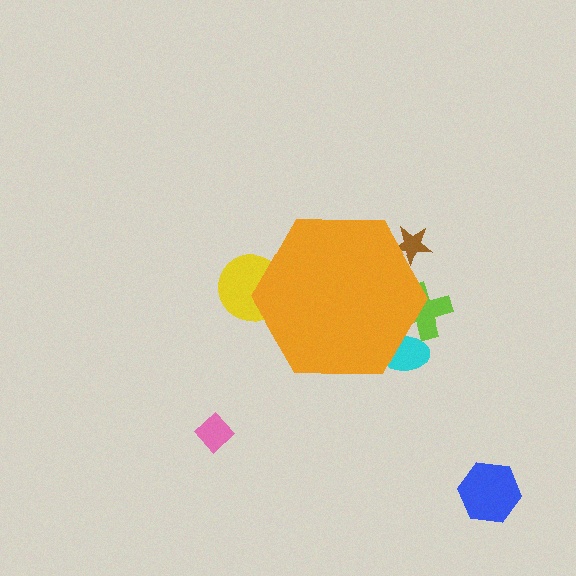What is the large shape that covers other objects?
An orange hexagon.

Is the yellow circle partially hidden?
Yes, the yellow circle is partially hidden behind the orange hexagon.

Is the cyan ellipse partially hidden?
Yes, the cyan ellipse is partially hidden behind the orange hexagon.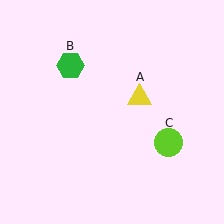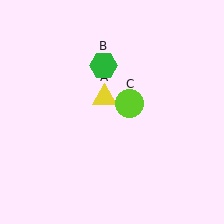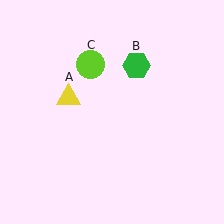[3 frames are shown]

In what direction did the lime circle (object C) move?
The lime circle (object C) moved up and to the left.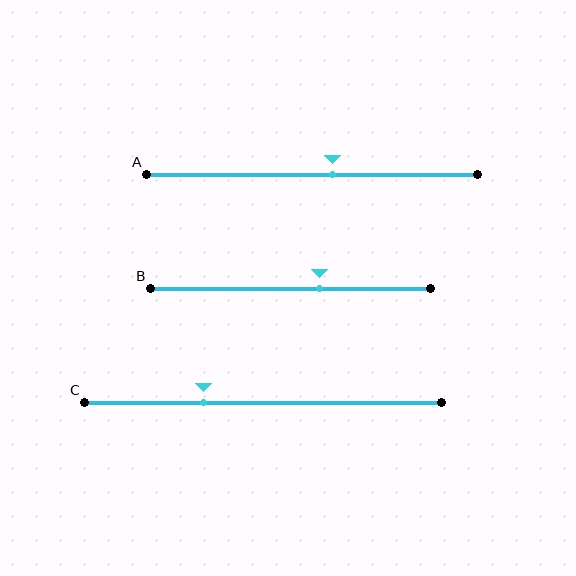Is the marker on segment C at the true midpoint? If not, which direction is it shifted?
No, the marker on segment C is shifted to the left by about 17% of the segment length.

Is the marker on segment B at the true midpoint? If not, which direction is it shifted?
No, the marker on segment B is shifted to the right by about 10% of the segment length.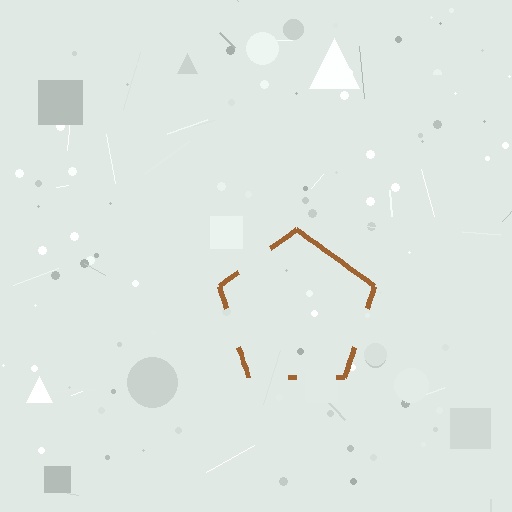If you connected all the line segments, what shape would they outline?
They would outline a pentagon.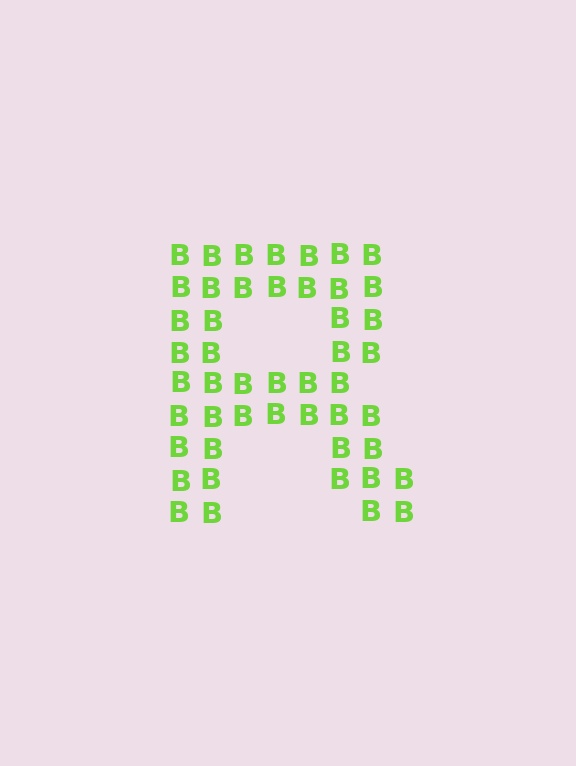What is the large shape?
The large shape is the letter R.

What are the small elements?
The small elements are letter B's.